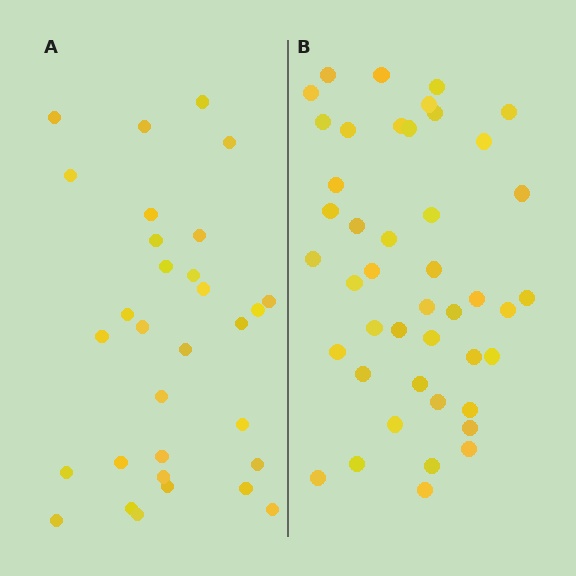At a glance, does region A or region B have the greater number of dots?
Region B (the right region) has more dots.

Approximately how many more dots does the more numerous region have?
Region B has approximately 15 more dots than region A.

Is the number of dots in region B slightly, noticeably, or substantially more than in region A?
Region B has noticeably more, but not dramatically so. The ratio is roughly 1.4 to 1.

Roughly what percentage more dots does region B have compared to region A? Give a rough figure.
About 40% more.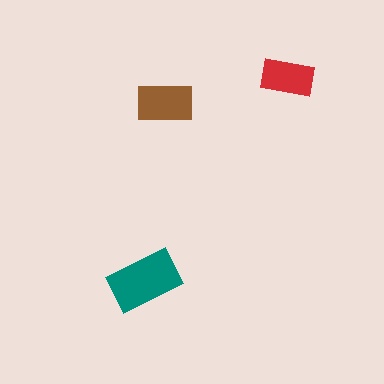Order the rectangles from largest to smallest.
the teal one, the brown one, the red one.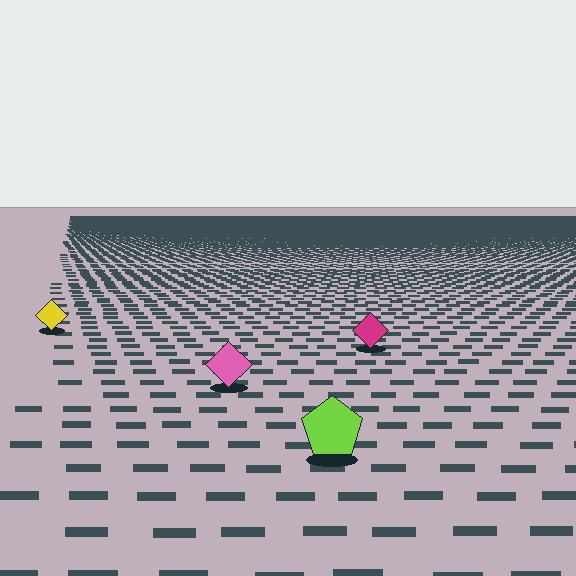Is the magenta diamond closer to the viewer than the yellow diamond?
Yes. The magenta diamond is closer — you can tell from the texture gradient: the ground texture is coarser near it.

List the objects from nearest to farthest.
From nearest to farthest: the lime pentagon, the pink diamond, the magenta diamond, the yellow diamond.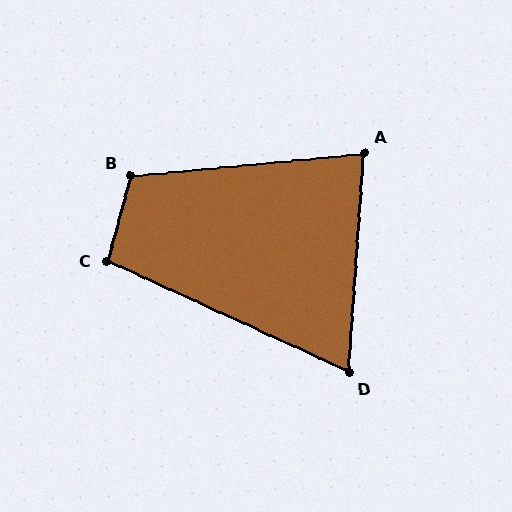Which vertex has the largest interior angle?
B, at approximately 111 degrees.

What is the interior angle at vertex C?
Approximately 99 degrees (obtuse).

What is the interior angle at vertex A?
Approximately 81 degrees (acute).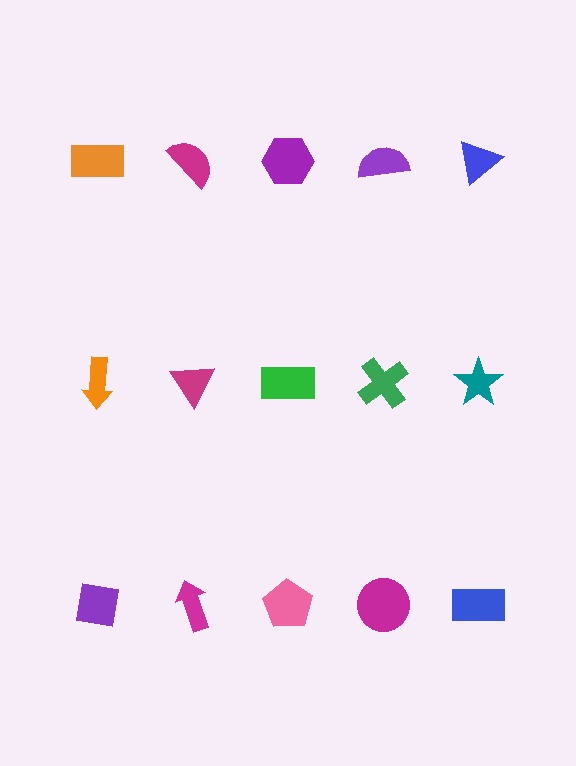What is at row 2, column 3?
A green rectangle.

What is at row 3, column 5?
A blue rectangle.